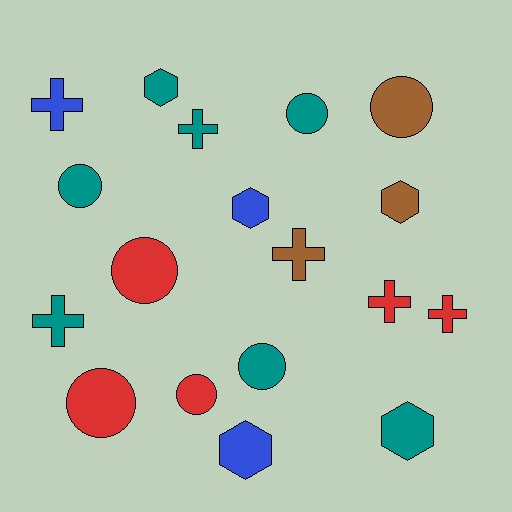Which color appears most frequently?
Teal, with 7 objects.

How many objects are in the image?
There are 18 objects.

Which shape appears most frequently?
Circle, with 7 objects.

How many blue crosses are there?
There is 1 blue cross.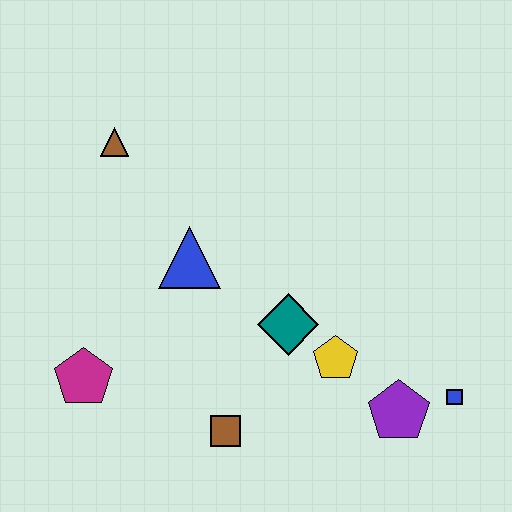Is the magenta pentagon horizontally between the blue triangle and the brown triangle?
No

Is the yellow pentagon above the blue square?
Yes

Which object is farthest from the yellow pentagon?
The brown triangle is farthest from the yellow pentagon.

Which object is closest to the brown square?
The teal diamond is closest to the brown square.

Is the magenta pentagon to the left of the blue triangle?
Yes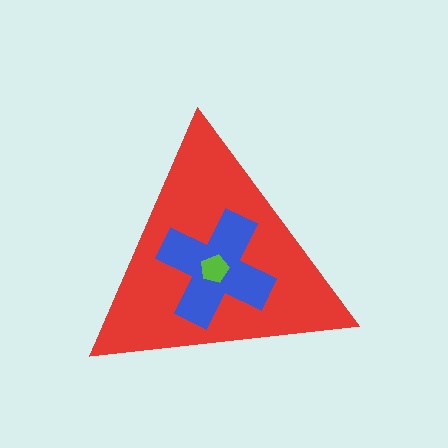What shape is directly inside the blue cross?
The lime pentagon.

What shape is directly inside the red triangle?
The blue cross.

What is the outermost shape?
The red triangle.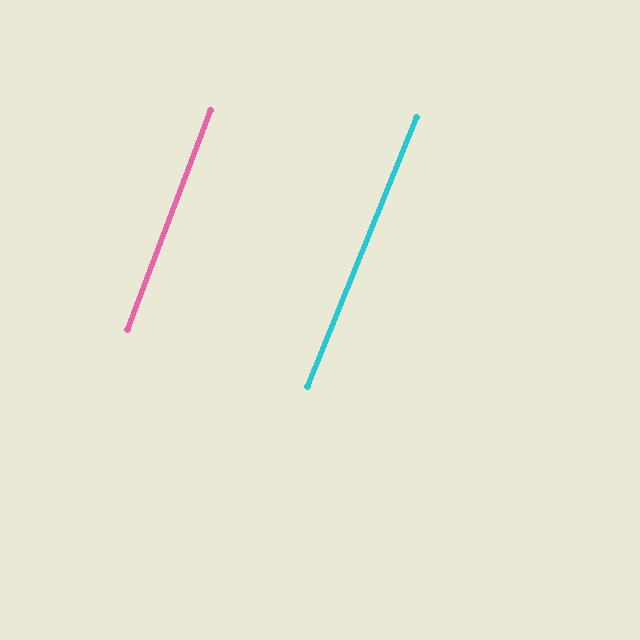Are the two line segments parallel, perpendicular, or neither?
Parallel — their directions differ by only 1.2°.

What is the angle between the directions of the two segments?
Approximately 1 degree.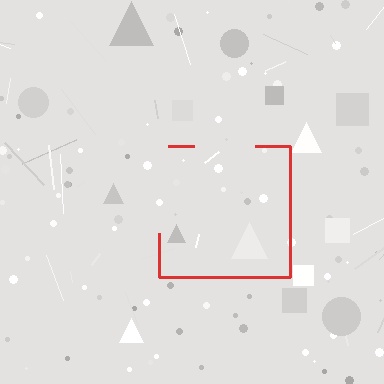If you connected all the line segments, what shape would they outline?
They would outline a square.